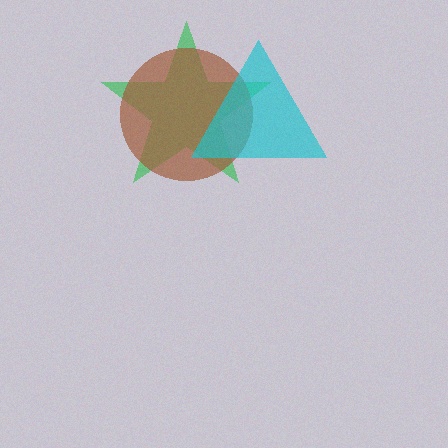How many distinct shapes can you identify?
There are 3 distinct shapes: a green star, a brown circle, a cyan triangle.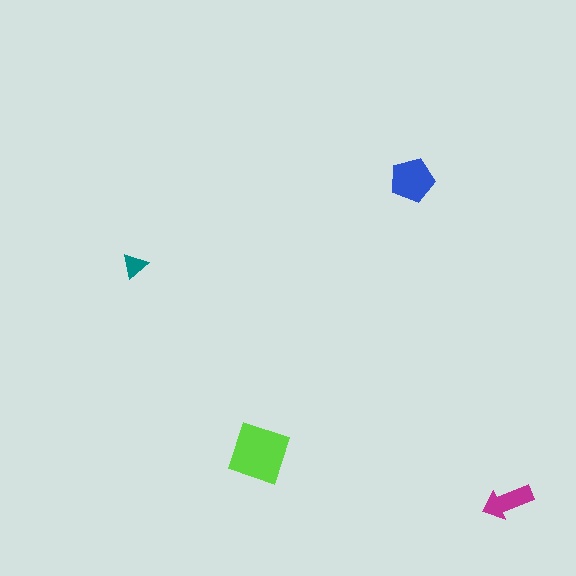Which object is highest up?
The blue pentagon is topmost.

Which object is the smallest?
The teal triangle.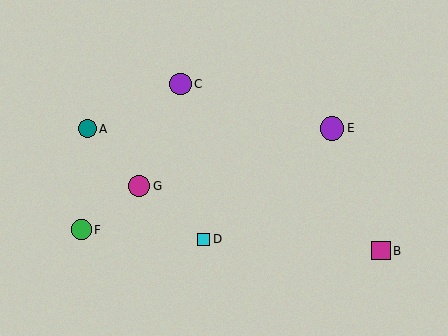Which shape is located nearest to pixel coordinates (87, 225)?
The green circle (labeled F) at (81, 230) is nearest to that location.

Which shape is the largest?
The purple circle (labeled E) is the largest.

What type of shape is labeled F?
Shape F is a green circle.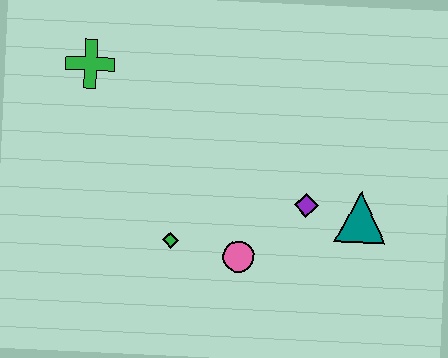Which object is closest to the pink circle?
The green diamond is closest to the pink circle.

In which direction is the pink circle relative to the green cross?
The pink circle is below the green cross.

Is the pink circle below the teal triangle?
Yes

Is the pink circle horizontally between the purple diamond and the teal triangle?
No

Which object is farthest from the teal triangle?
The green cross is farthest from the teal triangle.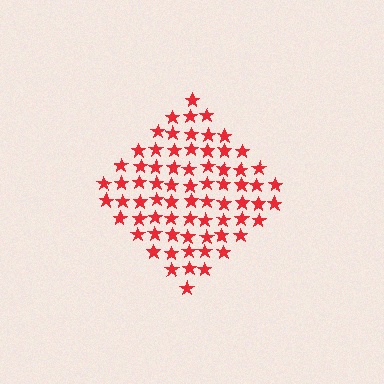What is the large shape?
The large shape is a diamond.